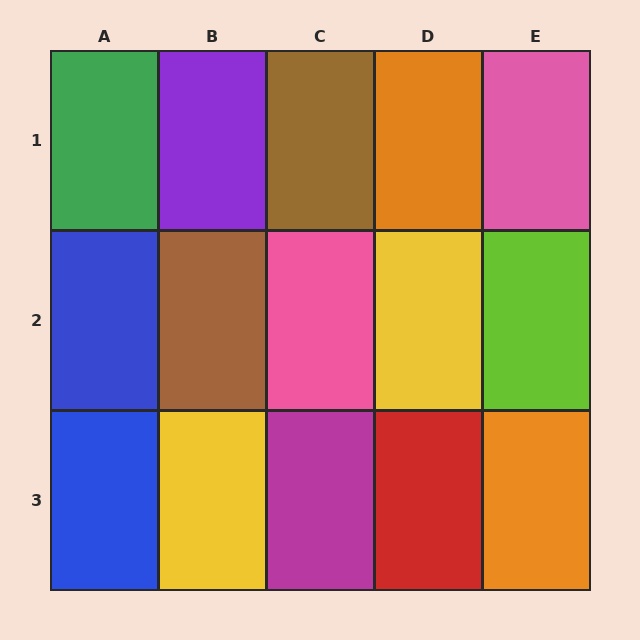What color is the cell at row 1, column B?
Purple.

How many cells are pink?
2 cells are pink.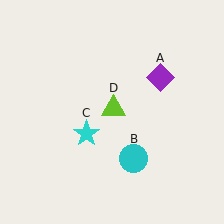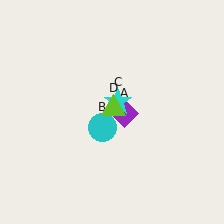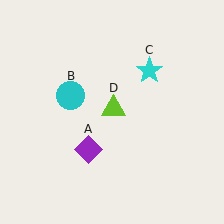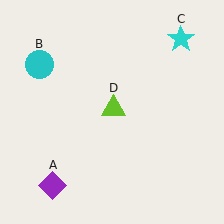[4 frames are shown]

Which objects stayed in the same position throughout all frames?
Lime triangle (object D) remained stationary.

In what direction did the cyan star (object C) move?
The cyan star (object C) moved up and to the right.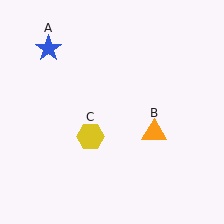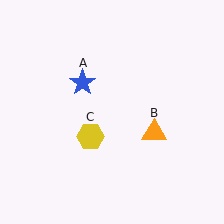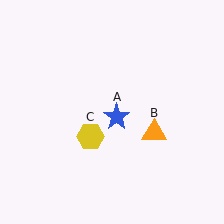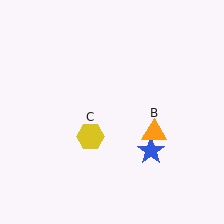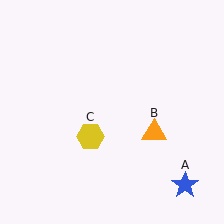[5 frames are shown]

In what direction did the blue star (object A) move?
The blue star (object A) moved down and to the right.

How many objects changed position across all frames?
1 object changed position: blue star (object A).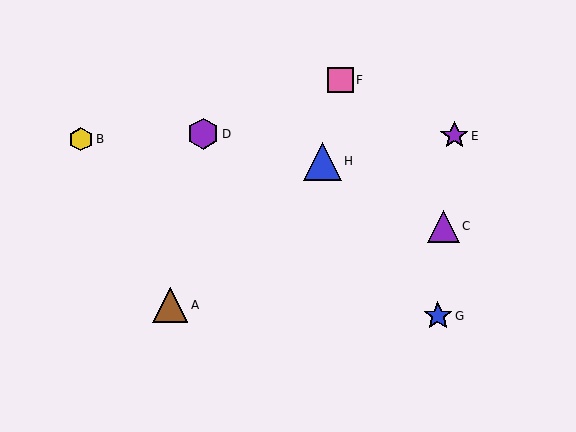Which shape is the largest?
The blue triangle (labeled H) is the largest.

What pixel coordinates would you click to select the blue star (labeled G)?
Click at (438, 316) to select the blue star G.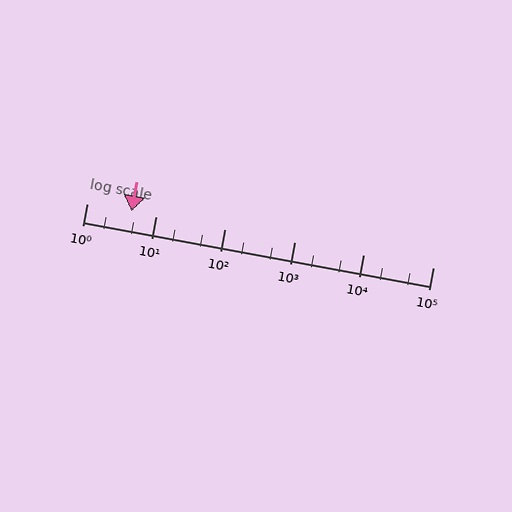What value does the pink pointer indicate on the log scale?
The pointer indicates approximately 4.5.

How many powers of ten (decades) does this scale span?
The scale spans 5 decades, from 1 to 100000.